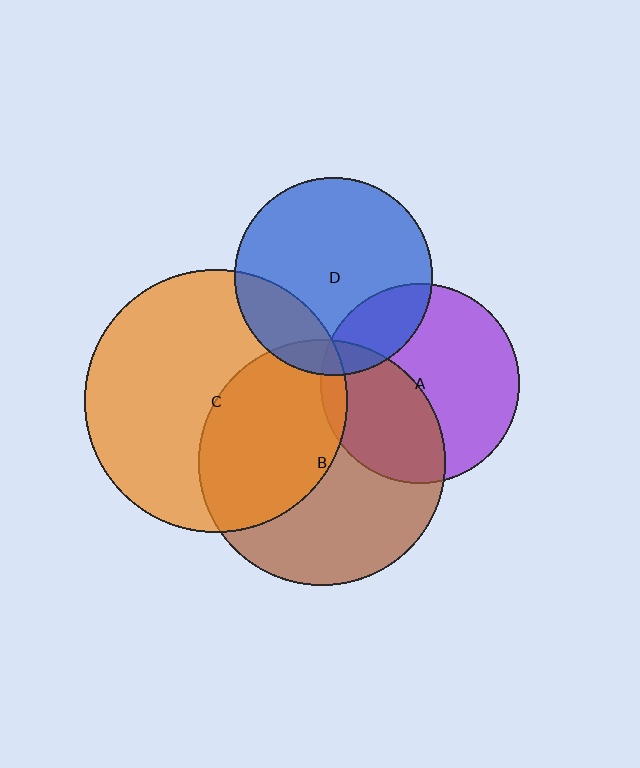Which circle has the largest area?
Circle C (orange).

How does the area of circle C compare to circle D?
Approximately 1.8 times.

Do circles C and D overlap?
Yes.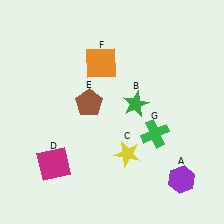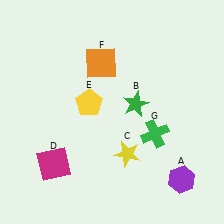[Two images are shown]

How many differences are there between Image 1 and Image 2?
There is 1 difference between the two images.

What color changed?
The pentagon (E) changed from brown in Image 1 to yellow in Image 2.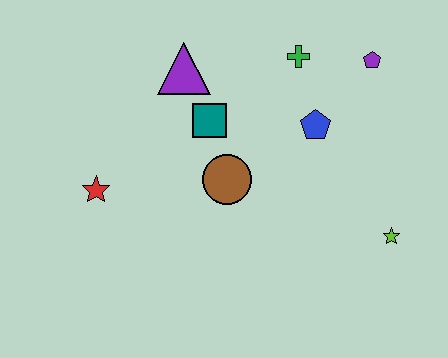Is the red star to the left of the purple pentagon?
Yes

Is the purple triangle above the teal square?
Yes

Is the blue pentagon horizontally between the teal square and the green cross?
No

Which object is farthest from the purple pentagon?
The red star is farthest from the purple pentagon.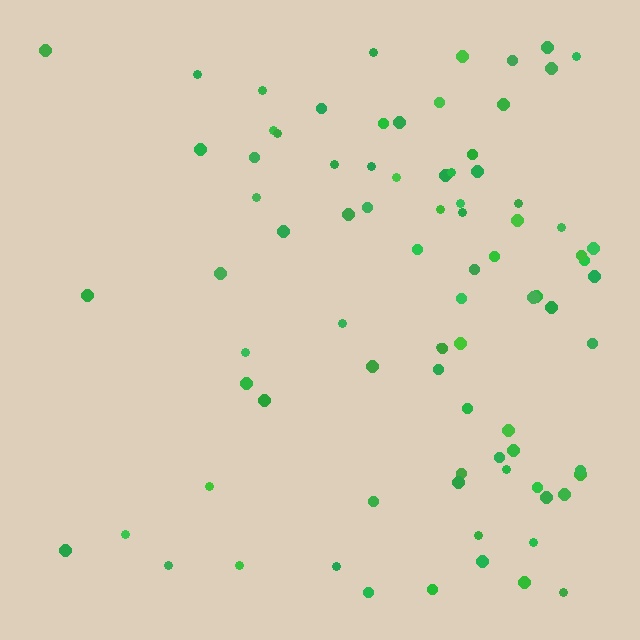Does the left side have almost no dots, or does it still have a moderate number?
Still a moderate number, just noticeably fewer than the right.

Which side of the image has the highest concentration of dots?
The right.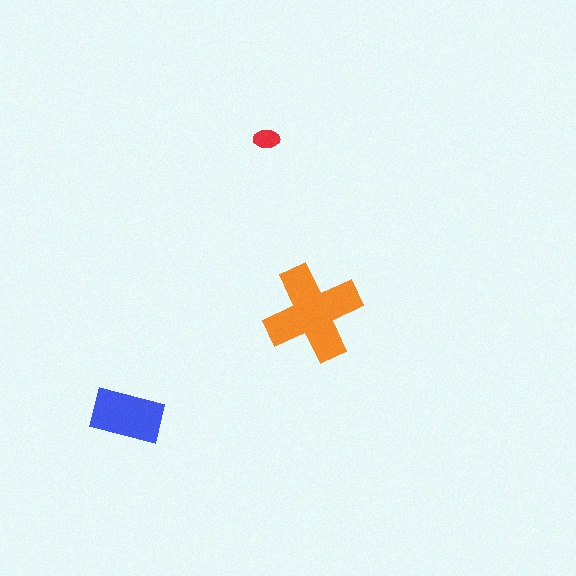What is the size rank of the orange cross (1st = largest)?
1st.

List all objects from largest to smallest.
The orange cross, the blue rectangle, the red ellipse.